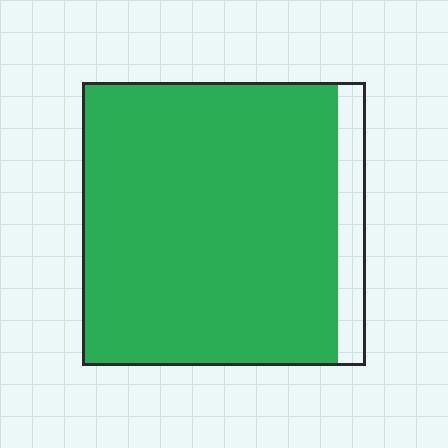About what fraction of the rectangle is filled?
About nine tenths (9/10).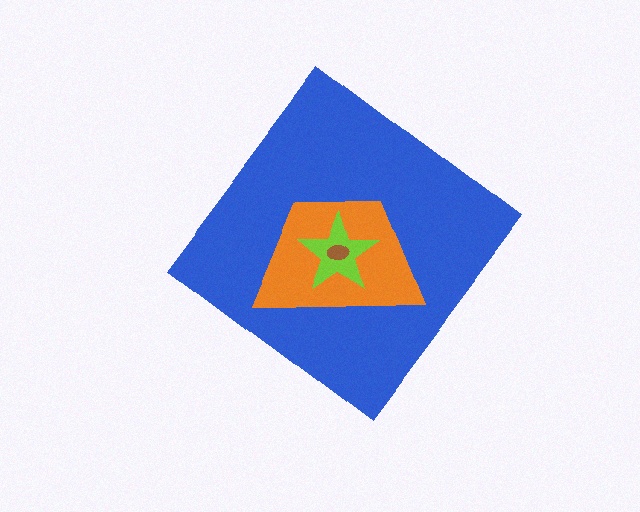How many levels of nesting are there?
4.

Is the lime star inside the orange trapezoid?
Yes.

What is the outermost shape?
The blue diamond.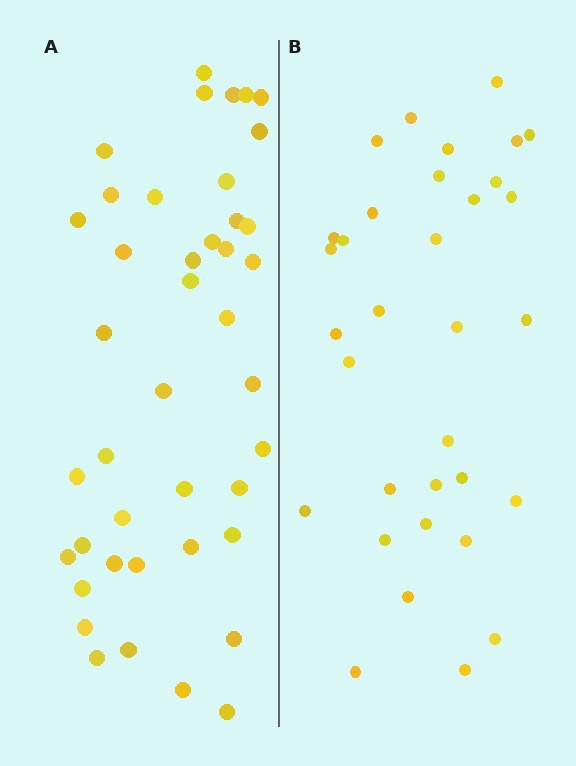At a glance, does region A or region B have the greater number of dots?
Region A (the left region) has more dots.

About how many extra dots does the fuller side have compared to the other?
Region A has roughly 8 or so more dots than region B.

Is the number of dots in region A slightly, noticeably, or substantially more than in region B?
Region A has noticeably more, but not dramatically so. The ratio is roughly 1.3 to 1.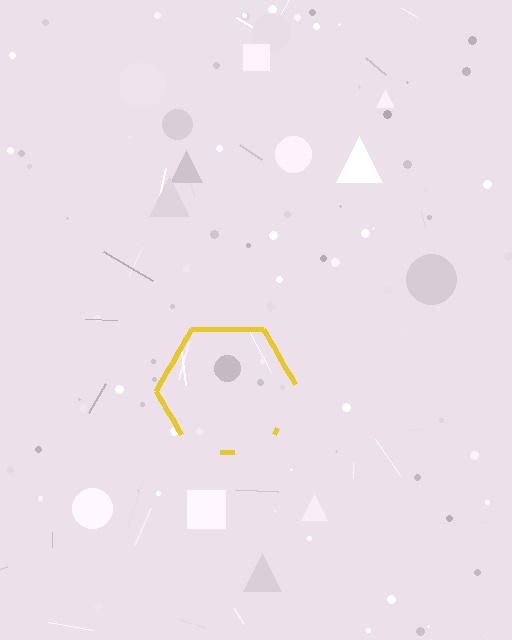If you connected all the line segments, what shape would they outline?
They would outline a hexagon.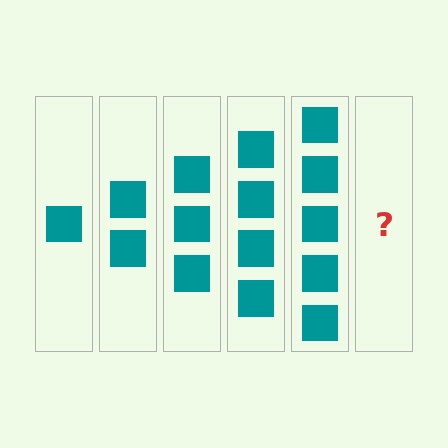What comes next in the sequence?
The next element should be 6 squares.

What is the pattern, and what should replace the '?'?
The pattern is that each step adds one more square. The '?' should be 6 squares.